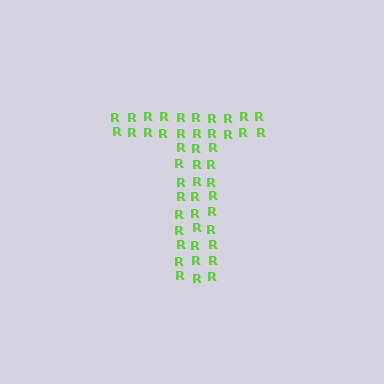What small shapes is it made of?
It is made of small letter R's.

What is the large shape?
The large shape is the letter T.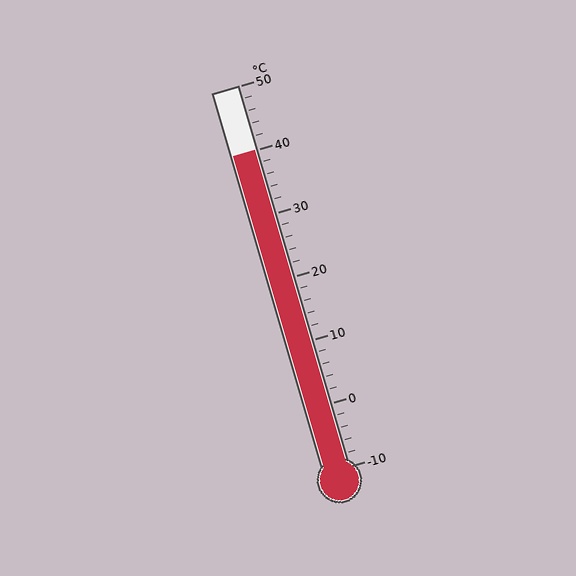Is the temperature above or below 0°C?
The temperature is above 0°C.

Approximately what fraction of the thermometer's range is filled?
The thermometer is filled to approximately 85% of its range.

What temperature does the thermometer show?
The thermometer shows approximately 40°C.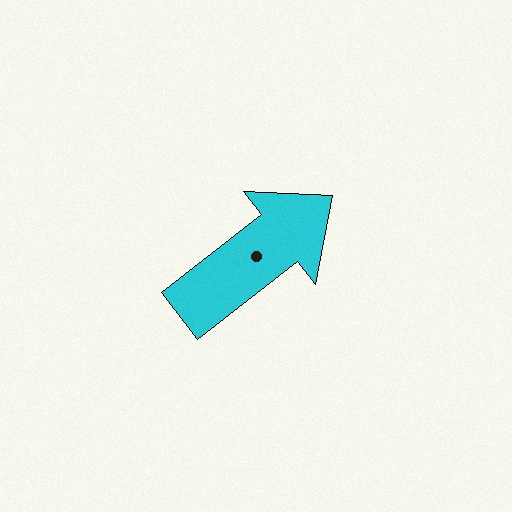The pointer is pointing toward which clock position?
Roughly 2 o'clock.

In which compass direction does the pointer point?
Northeast.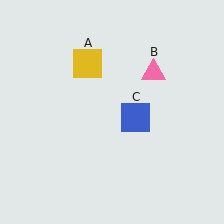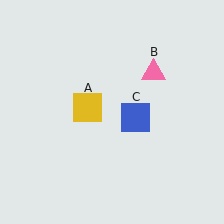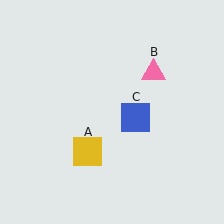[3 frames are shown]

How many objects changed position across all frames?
1 object changed position: yellow square (object A).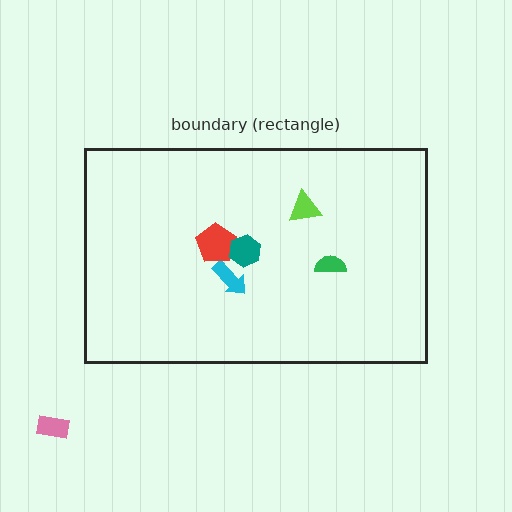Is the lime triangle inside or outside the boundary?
Inside.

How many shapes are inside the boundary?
5 inside, 1 outside.